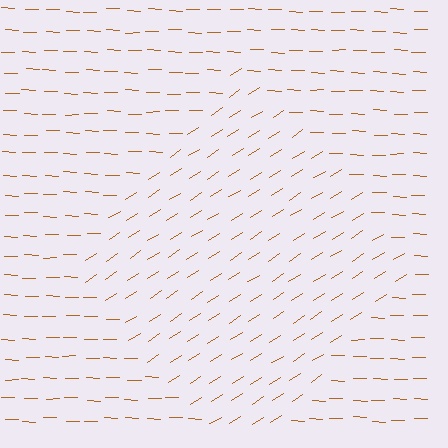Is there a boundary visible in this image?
Yes, there is a texture boundary formed by a change in line orientation.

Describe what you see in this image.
The image is filled with small brown line segments. A diamond region in the image has lines oriented differently from the surrounding lines, creating a visible texture boundary.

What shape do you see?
I see a diamond.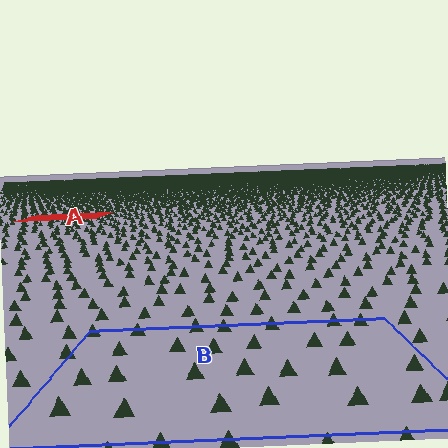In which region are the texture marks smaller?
The texture marks are smaller in region A, because it is farther away.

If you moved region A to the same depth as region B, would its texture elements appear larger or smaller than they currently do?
They would appear larger. At a closer depth, the same texture elements are projected at a bigger on-screen size.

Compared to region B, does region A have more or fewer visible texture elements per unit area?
Region A has more texture elements per unit area — they are packed more densely because it is farther away.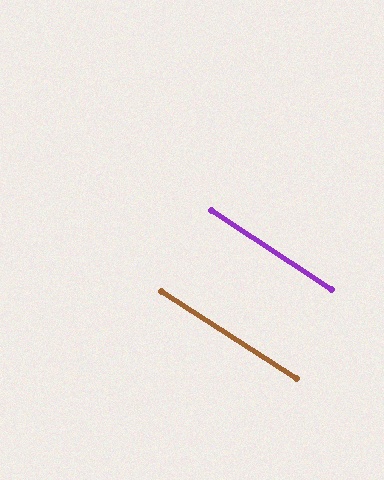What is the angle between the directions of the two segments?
Approximately 1 degree.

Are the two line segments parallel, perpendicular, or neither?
Parallel — their directions differ by only 0.9°.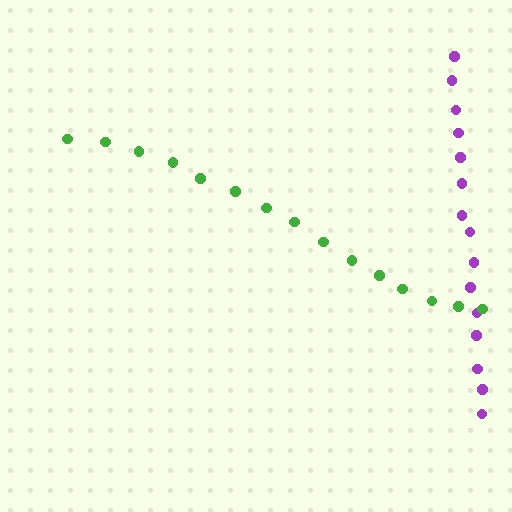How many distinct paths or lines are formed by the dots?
There are 2 distinct paths.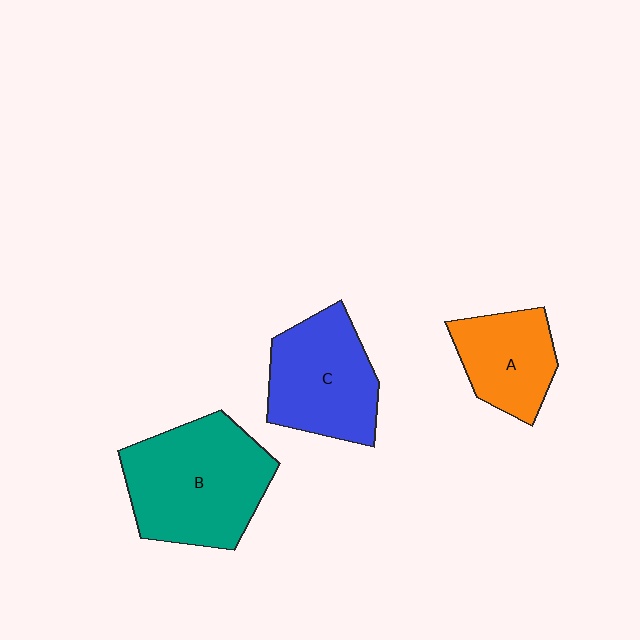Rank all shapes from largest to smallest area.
From largest to smallest: B (teal), C (blue), A (orange).